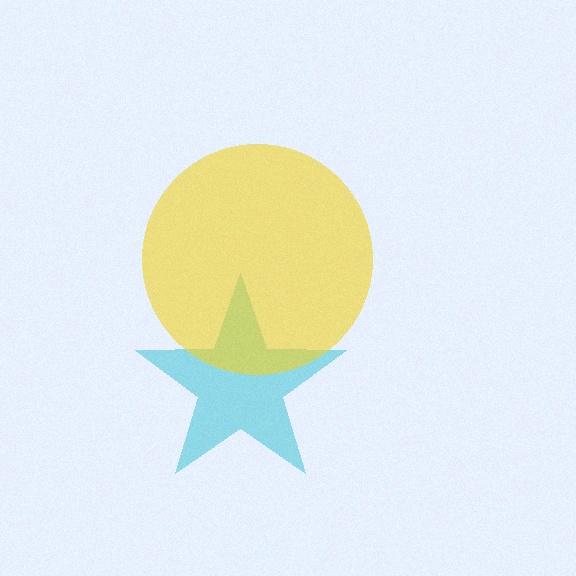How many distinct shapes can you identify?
There are 2 distinct shapes: a cyan star, a yellow circle.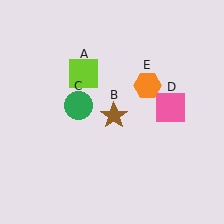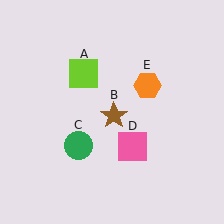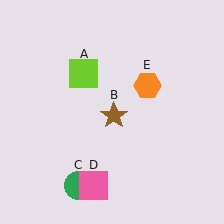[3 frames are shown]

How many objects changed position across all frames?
2 objects changed position: green circle (object C), pink square (object D).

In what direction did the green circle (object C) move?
The green circle (object C) moved down.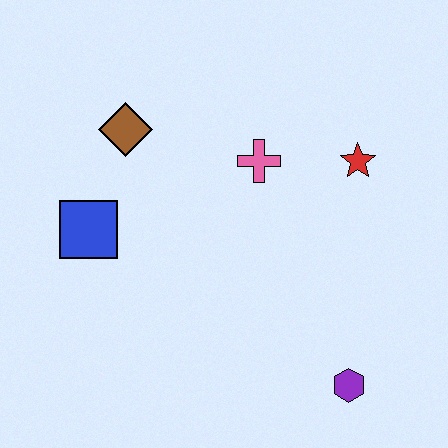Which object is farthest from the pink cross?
The purple hexagon is farthest from the pink cross.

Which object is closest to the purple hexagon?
The red star is closest to the purple hexagon.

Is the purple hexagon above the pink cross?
No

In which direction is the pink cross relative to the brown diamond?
The pink cross is to the right of the brown diamond.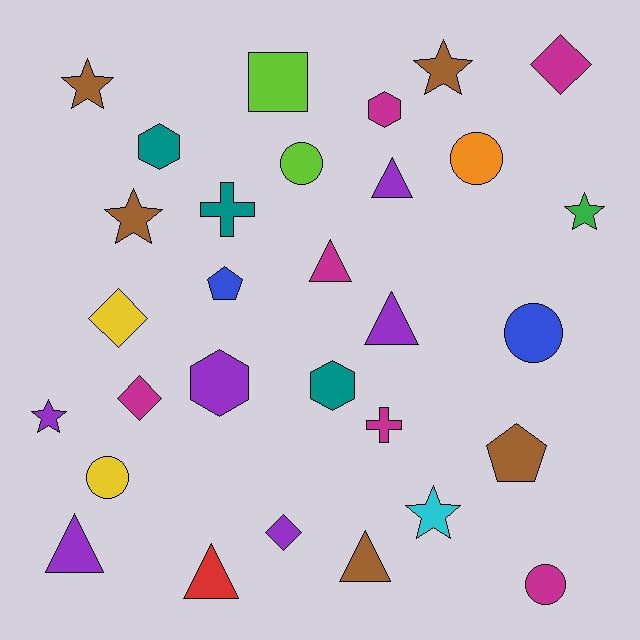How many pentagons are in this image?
There are 2 pentagons.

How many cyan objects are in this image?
There is 1 cyan object.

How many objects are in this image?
There are 30 objects.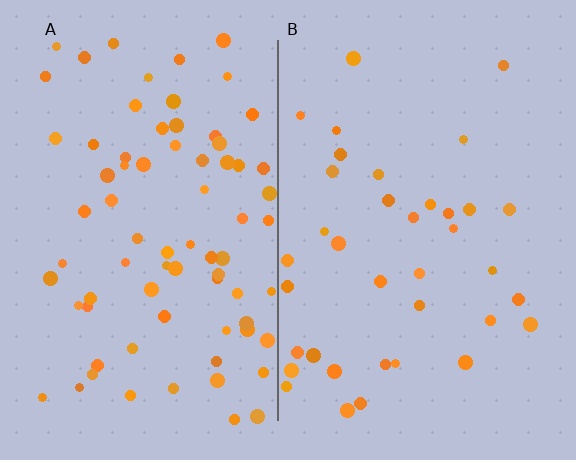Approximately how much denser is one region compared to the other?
Approximately 2.0× — region A over region B.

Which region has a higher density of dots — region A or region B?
A (the left).